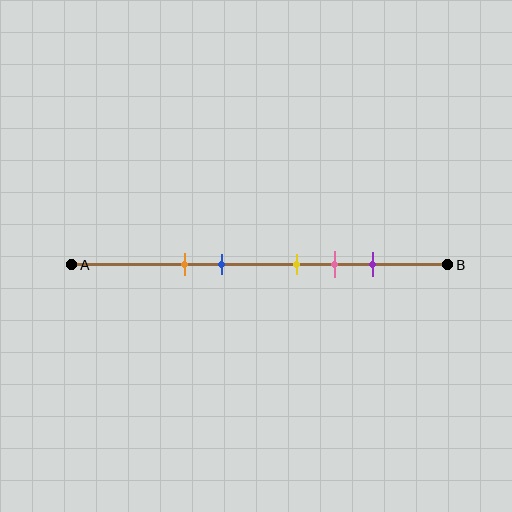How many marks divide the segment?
There are 5 marks dividing the segment.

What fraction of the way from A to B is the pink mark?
The pink mark is approximately 70% (0.7) of the way from A to B.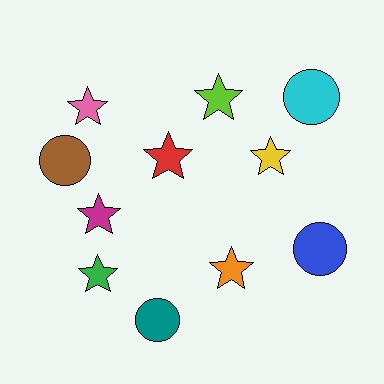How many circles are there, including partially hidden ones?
There are 4 circles.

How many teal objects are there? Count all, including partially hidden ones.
There is 1 teal object.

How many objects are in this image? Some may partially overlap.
There are 11 objects.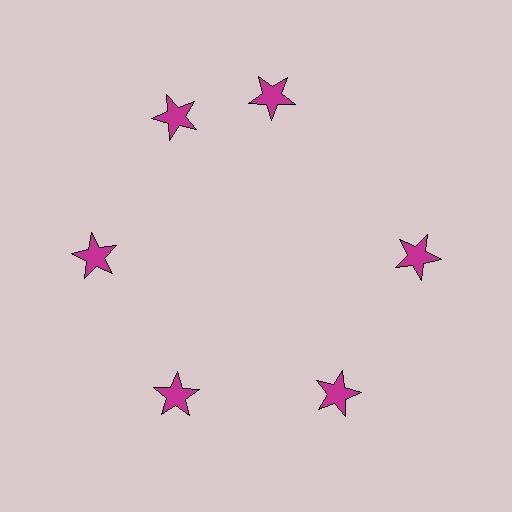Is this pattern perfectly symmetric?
No. The 6 magenta stars are arranged in a ring, but one element near the 1 o'clock position is rotated out of alignment along the ring, breaking the 6-fold rotational symmetry.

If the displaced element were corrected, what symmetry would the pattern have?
It would have 6-fold rotational symmetry — the pattern would map onto itself every 60 degrees.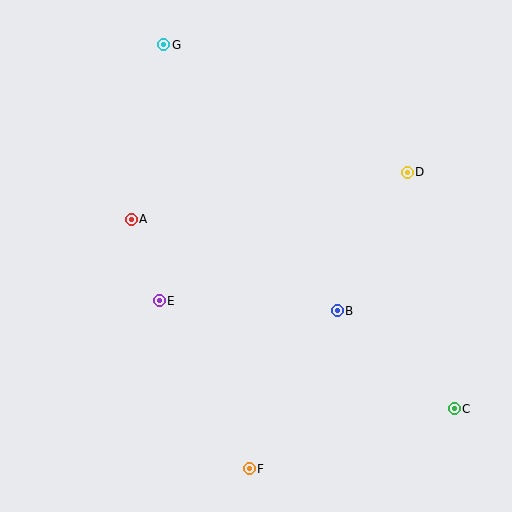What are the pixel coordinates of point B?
Point B is at (337, 311).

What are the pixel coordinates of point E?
Point E is at (159, 301).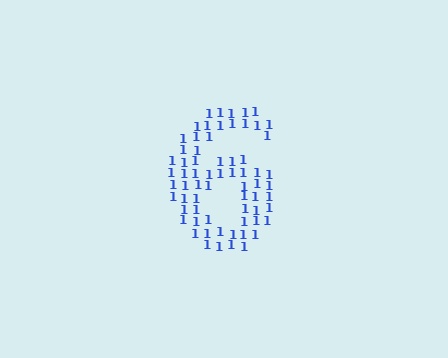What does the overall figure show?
The overall figure shows the digit 6.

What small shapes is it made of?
It is made of small digit 1's.